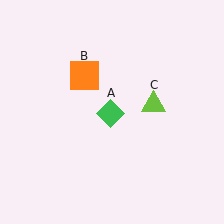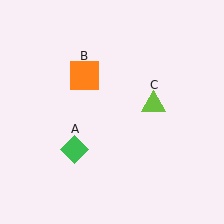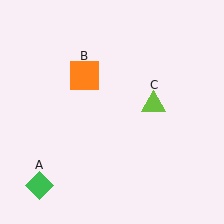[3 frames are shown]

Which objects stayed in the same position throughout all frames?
Orange square (object B) and lime triangle (object C) remained stationary.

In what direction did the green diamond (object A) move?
The green diamond (object A) moved down and to the left.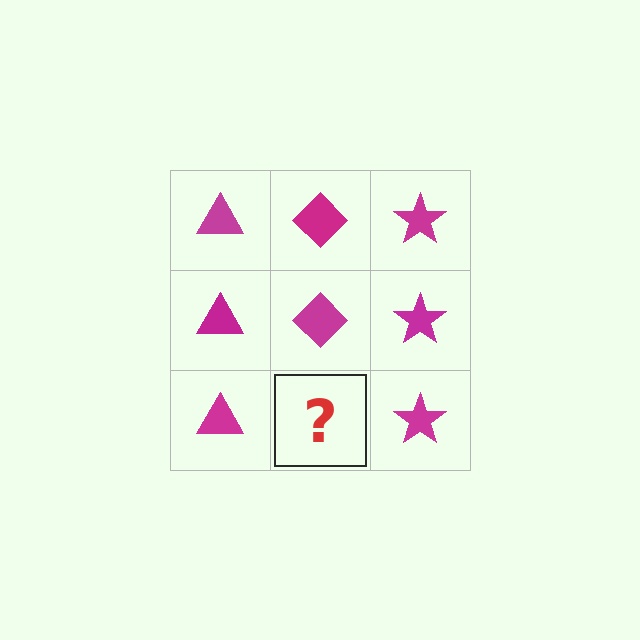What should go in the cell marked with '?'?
The missing cell should contain a magenta diamond.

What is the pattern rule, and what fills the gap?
The rule is that each column has a consistent shape. The gap should be filled with a magenta diamond.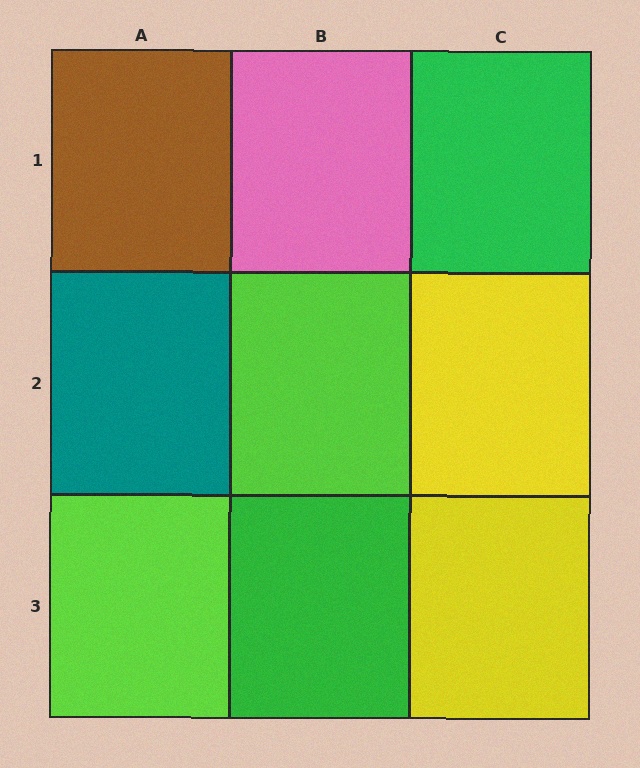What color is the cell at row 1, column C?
Green.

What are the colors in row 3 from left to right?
Lime, green, yellow.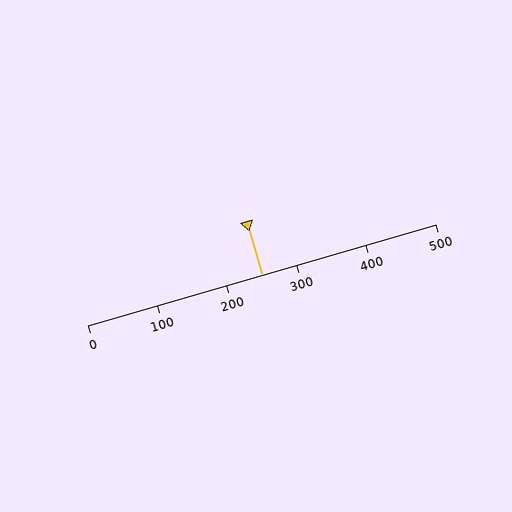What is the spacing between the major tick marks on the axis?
The major ticks are spaced 100 apart.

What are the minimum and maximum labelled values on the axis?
The axis runs from 0 to 500.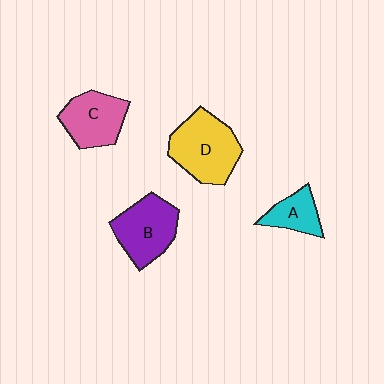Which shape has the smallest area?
Shape A (cyan).